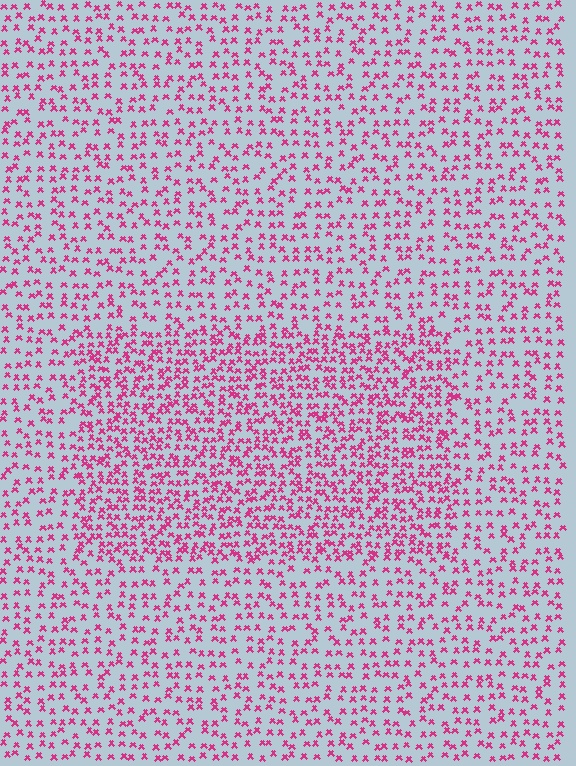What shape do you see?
I see a rectangle.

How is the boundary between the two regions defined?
The boundary is defined by a change in element density (approximately 1.8x ratio). All elements are the same color, size, and shape.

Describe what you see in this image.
The image contains small magenta elements arranged at two different densities. A rectangle-shaped region is visible where the elements are more densely packed than the surrounding area.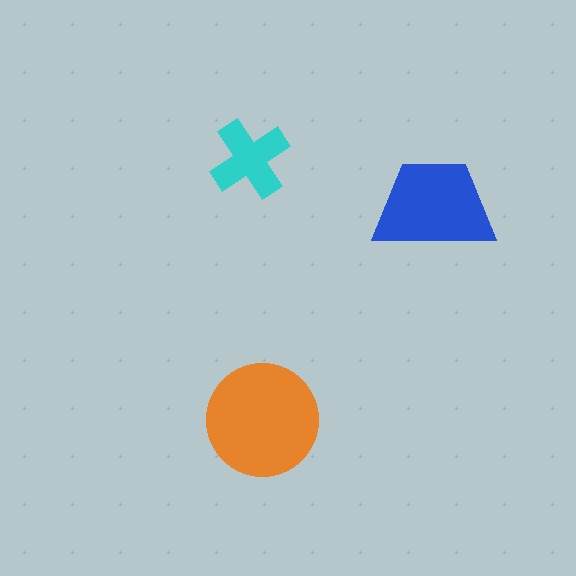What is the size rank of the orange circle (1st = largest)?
1st.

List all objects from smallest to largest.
The cyan cross, the blue trapezoid, the orange circle.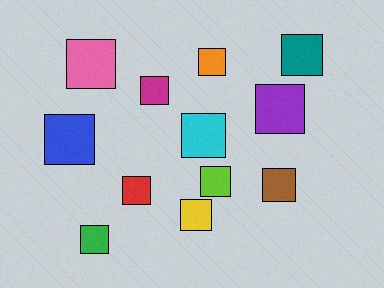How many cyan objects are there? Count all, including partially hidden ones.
There is 1 cyan object.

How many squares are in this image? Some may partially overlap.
There are 12 squares.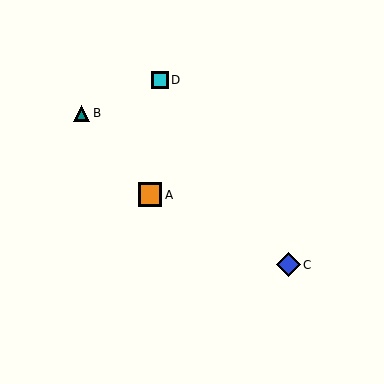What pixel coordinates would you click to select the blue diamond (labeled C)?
Click at (288, 265) to select the blue diamond C.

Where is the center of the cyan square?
The center of the cyan square is at (160, 80).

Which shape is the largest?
The blue diamond (labeled C) is the largest.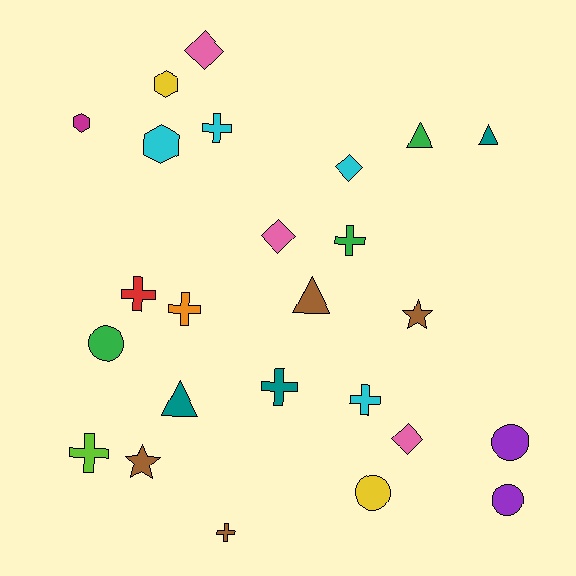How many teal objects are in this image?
There are 3 teal objects.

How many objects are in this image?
There are 25 objects.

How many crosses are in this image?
There are 8 crosses.